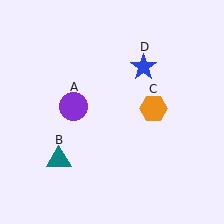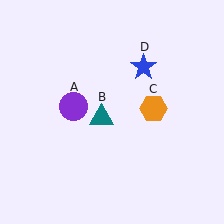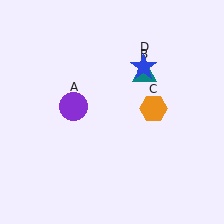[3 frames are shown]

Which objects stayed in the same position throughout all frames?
Purple circle (object A) and orange hexagon (object C) and blue star (object D) remained stationary.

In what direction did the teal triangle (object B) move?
The teal triangle (object B) moved up and to the right.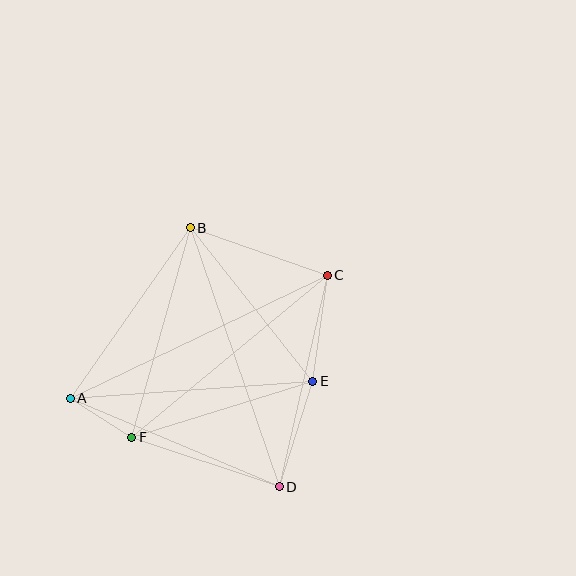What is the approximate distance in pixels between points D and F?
The distance between D and F is approximately 156 pixels.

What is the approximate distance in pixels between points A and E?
The distance between A and E is approximately 243 pixels.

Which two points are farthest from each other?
Points A and C are farthest from each other.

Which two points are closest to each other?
Points A and F are closest to each other.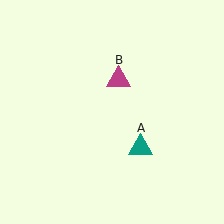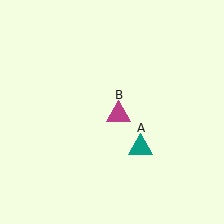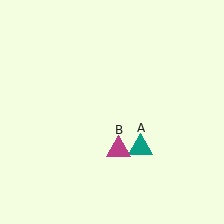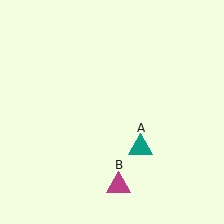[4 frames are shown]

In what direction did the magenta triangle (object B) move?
The magenta triangle (object B) moved down.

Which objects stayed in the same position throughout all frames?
Teal triangle (object A) remained stationary.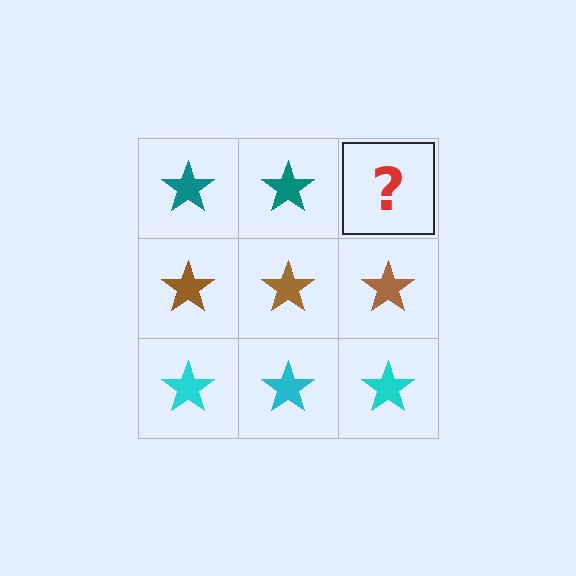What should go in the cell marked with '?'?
The missing cell should contain a teal star.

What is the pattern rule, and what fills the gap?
The rule is that each row has a consistent color. The gap should be filled with a teal star.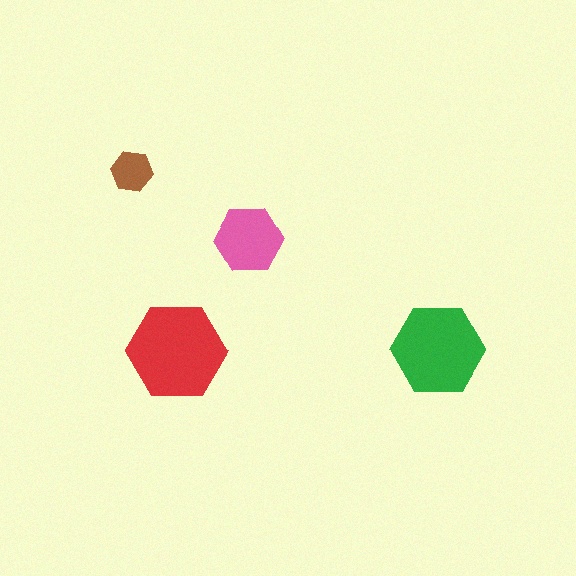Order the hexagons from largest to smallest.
the red one, the green one, the pink one, the brown one.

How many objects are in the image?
There are 4 objects in the image.